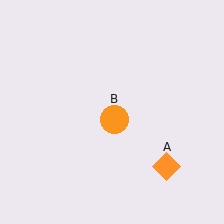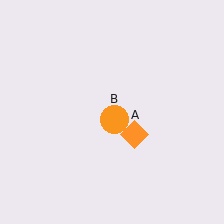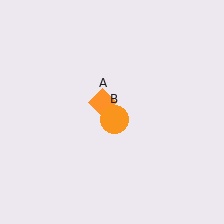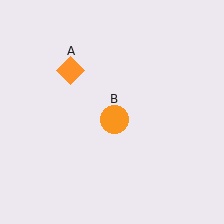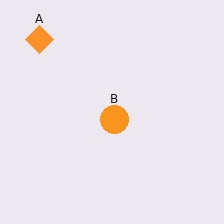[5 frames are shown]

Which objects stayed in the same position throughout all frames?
Orange circle (object B) remained stationary.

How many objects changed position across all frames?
1 object changed position: orange diamond (object A).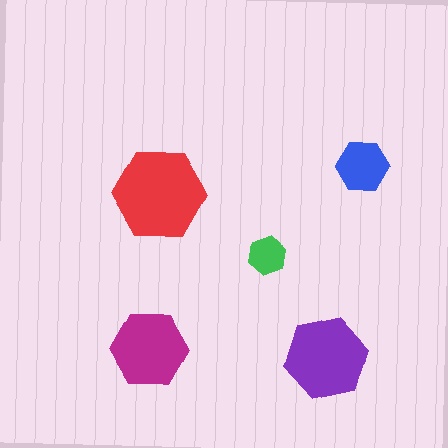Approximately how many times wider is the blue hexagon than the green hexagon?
About 1.5 times wider.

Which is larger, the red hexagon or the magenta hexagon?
The red one.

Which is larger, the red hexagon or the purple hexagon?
The red one.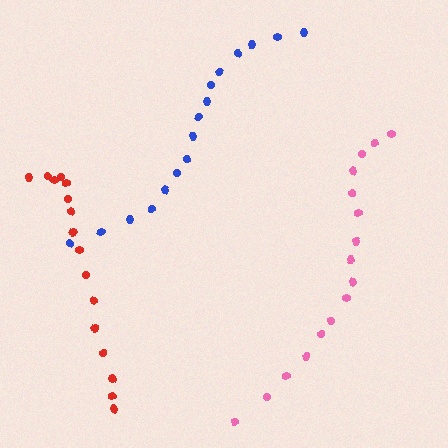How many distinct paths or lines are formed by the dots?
There are 3 distinct paths.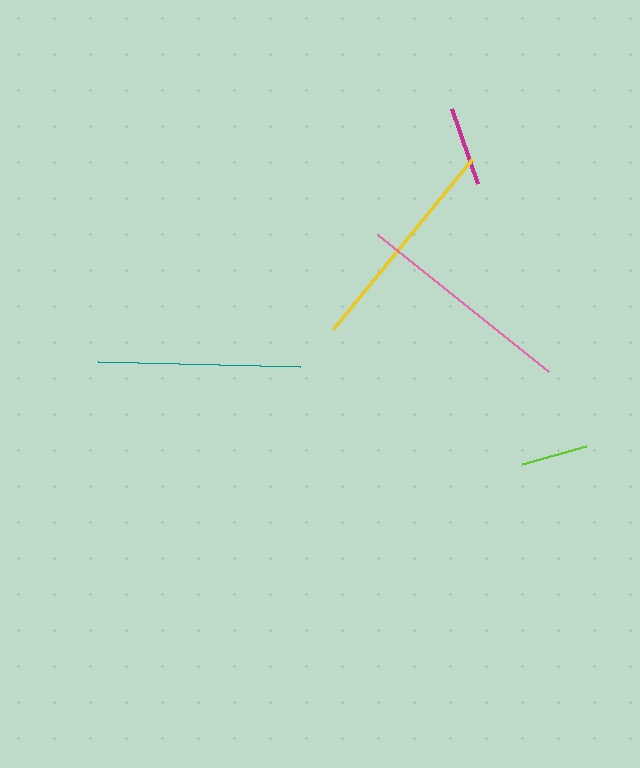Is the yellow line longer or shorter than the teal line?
The yellow line is longer than the teal line.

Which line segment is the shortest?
The lime line is the shortest at approximately 67 pixels.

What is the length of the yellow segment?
The yellow segment is approximately 220 pixels long.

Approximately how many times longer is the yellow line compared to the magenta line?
The yellow line is approximately 2.7 times the length of the magenta line.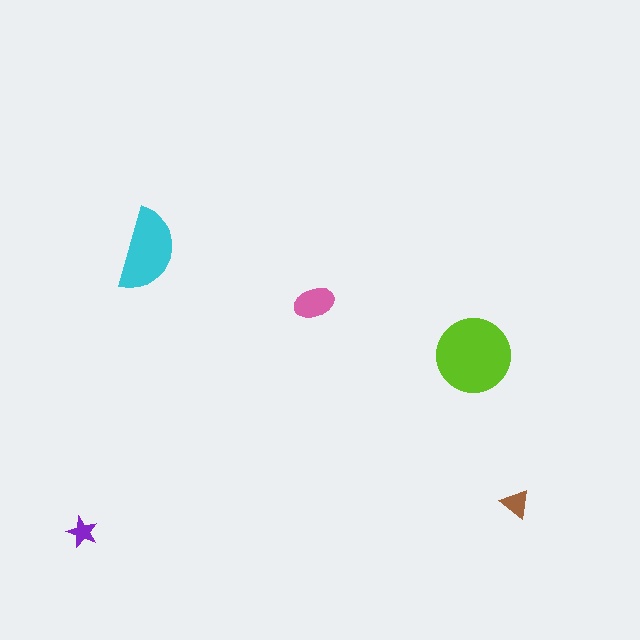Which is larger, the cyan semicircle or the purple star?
The cyan semicircle.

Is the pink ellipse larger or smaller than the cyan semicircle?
Smaller.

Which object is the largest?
The lime circle.